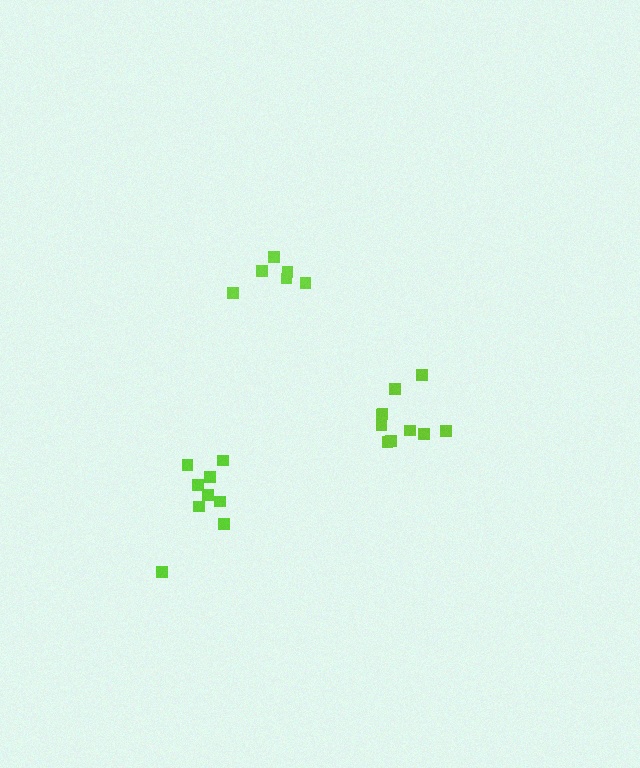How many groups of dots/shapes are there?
There are 3 groups.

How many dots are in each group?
Group 1: 6 dots, Group 2: 9 dots, Group 3: 10 dots (25 total).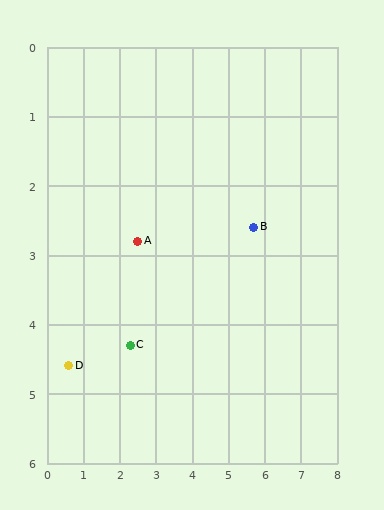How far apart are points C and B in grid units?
Points C and B are about 3.8 grid units apart.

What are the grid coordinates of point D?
Point D is at approximately (0.6, 4.6).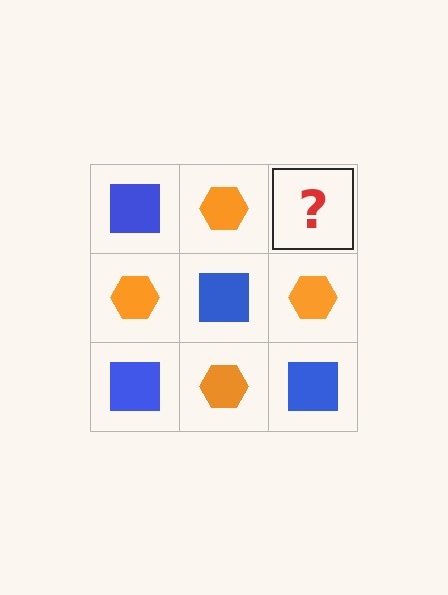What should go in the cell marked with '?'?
The missing cell should contain a blue square.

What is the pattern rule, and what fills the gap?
The rule is that it alternates blue square and orange hexagon in a checkerboard pattern. The gap should be filled with a blue square.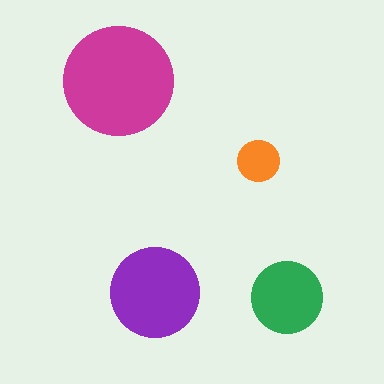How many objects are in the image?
There are 4 objects in the image.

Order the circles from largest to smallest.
the magenta one, the purple one, the green one, the orange one.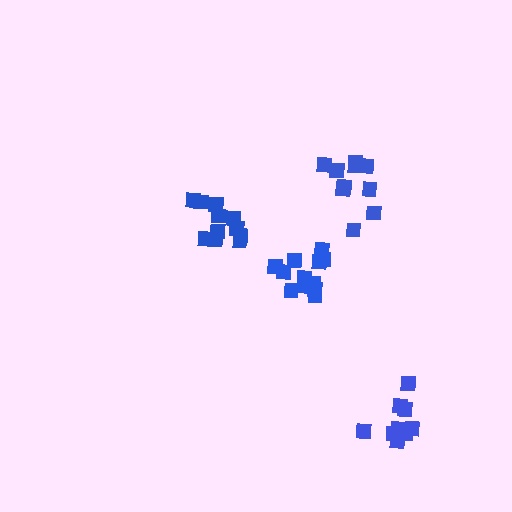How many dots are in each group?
Group 1: 11 dots, Group 2: 10 dots, Group 3: 9 dots, Group 4: 13 dots (43 total).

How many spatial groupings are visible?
There are 4 spatial groupings.